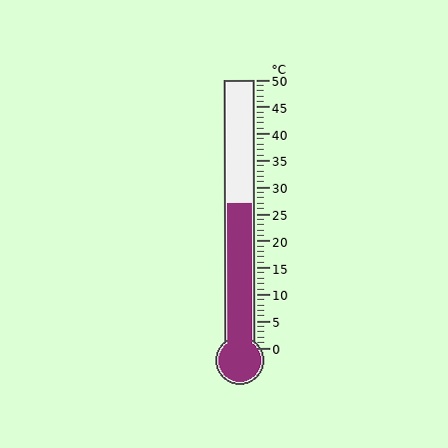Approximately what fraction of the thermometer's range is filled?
The thermometer is filled to approximately 55% of its range.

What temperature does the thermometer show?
The thermometer shows approximately 27°C.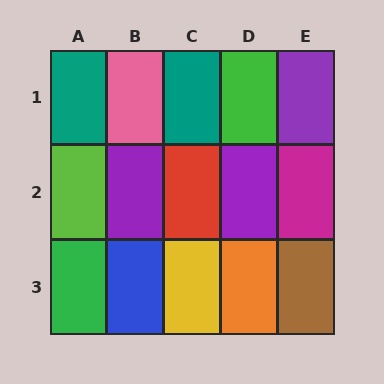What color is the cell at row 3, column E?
Brown.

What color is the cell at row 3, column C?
Yellow.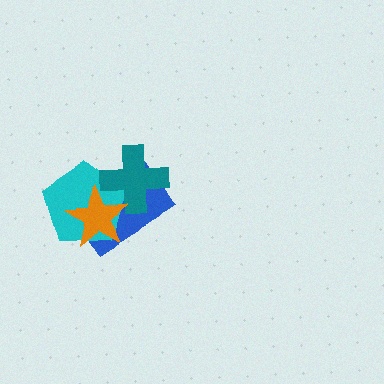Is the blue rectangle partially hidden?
Yes, it is partially covered by another shape.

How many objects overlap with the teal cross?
3 objects overlap with the teal cross.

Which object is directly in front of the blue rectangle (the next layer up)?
The cyan pentagon is directly in front of the blue rectangle.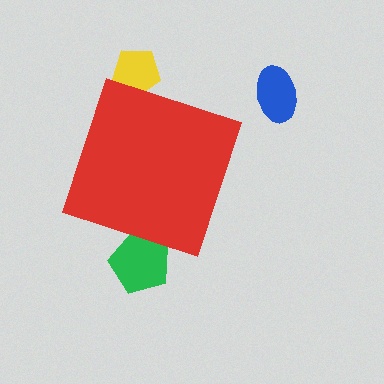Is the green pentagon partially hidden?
Yes, the green pentagon is partially hidden behind the red diamond.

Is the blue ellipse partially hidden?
No, the blue ellipse is fully visible.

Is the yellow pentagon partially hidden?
Yes, the yellow pentagon is partially hidden behind the red diamond.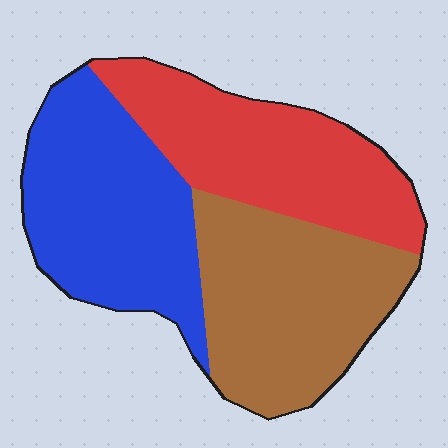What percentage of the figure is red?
Red covers 31% of the figure.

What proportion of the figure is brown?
Brown takes up between a quarter and a half of the figure.